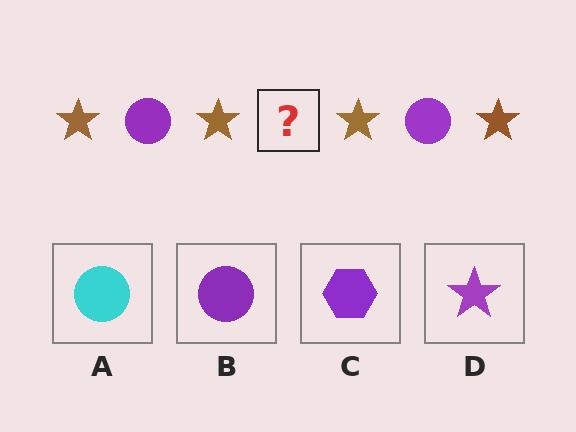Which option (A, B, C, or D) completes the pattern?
B.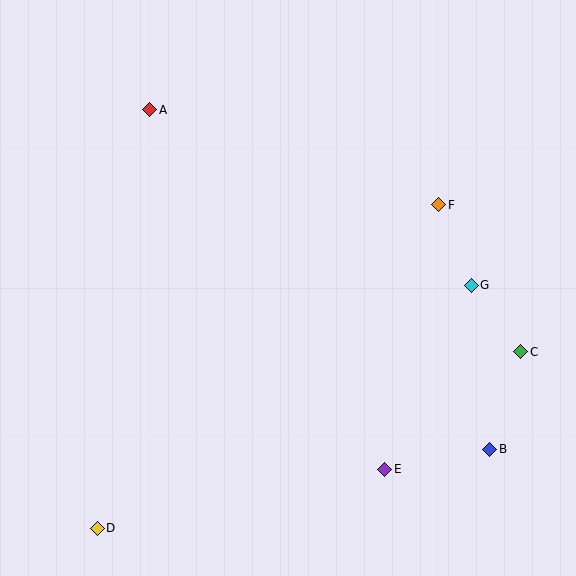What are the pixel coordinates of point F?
Point F is at (439, 205).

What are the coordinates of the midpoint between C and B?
The midpoint between C and B is at (505, 400).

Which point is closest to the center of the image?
Point F at (439, 205) is closest to the center.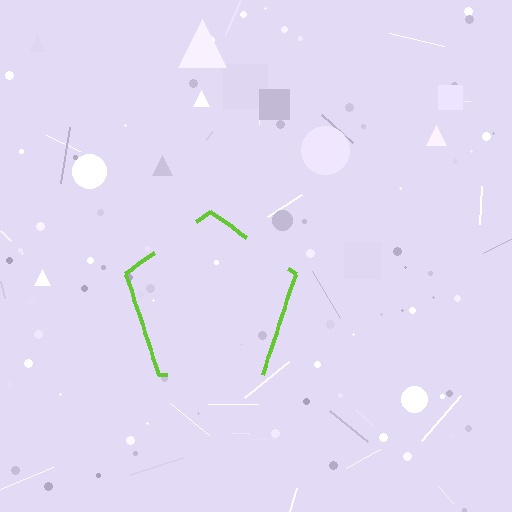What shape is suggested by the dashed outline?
The dashed outline suggests a pentagon.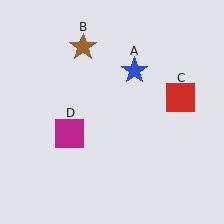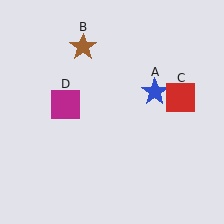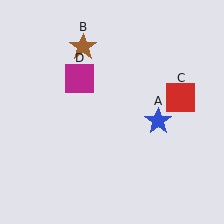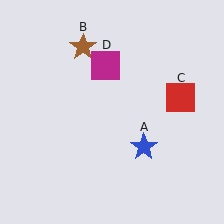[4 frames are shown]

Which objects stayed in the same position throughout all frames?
Brown star (object B) and red square (object C) remained stationary.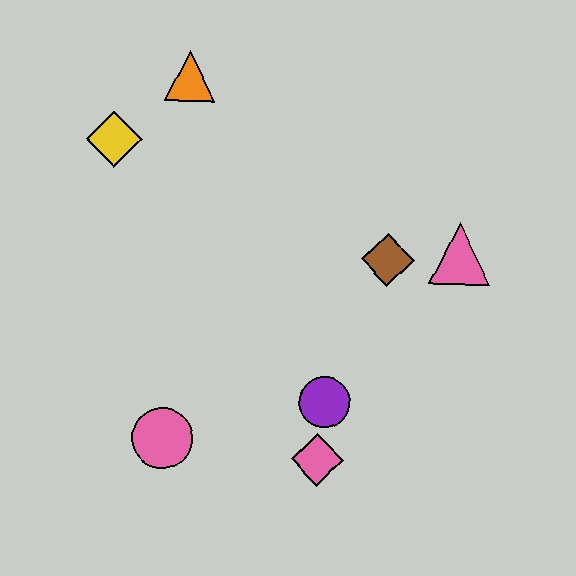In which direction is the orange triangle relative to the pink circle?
The orange triangle is above the pink circle.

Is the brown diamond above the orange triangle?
No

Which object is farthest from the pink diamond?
The orange triangle is farthest from the pink diamond.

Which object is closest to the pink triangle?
The brown diamond is closest to the pink triangle.